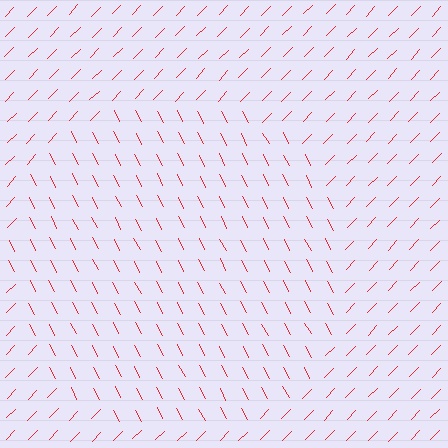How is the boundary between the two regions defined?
The boundary is defined purely by a change in line orientation (approximately 71 degrees difference). All lines are the same color and thickness.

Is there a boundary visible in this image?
Yes, there is a texture boundary formed by a change in line orientation.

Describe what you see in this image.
The image is filled with small red line segments. A circle region in the image has lines oriented differently from the surrounding lines, creating a visible texture boundary.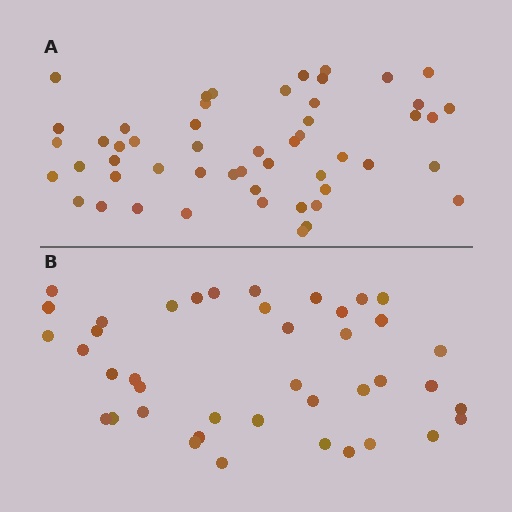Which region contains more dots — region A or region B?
Region A (the top region) has more dots.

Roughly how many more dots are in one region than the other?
Region A has roughly 12 or so more dots than region B.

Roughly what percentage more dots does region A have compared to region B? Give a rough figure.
About 25% more.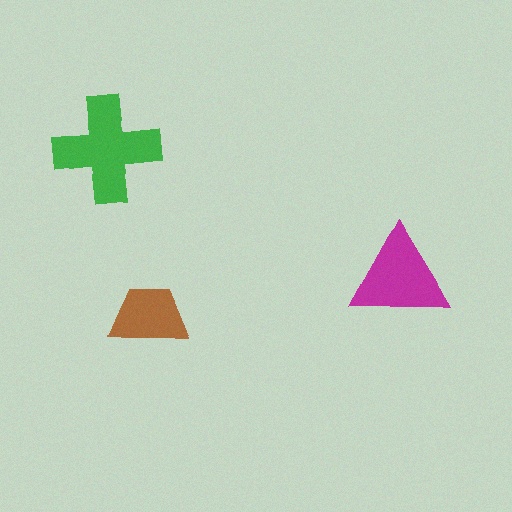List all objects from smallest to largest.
The brown trapezoid, the magenta triangle, the green cross.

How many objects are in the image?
There are 3 objects in the image.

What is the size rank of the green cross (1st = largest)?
1st.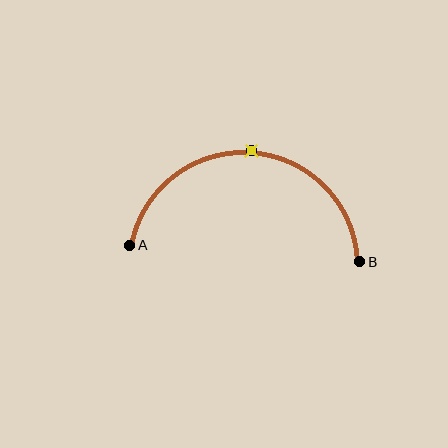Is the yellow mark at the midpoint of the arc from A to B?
Yes. The yellow mark lies on the arc at equal arc-length from both A and B — it is the arc midpoint.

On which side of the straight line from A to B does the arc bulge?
The arc bulges above the straight line connecting A and B.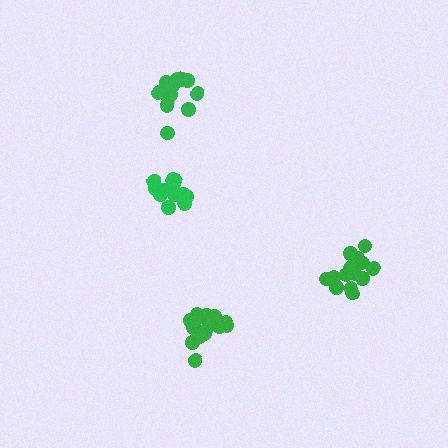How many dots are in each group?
Group 1: 16 dots, Group 2: 17 dots, Group 3: 14 dots, Group 4: 18 dots (65 total).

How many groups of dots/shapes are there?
There are 4 groups.